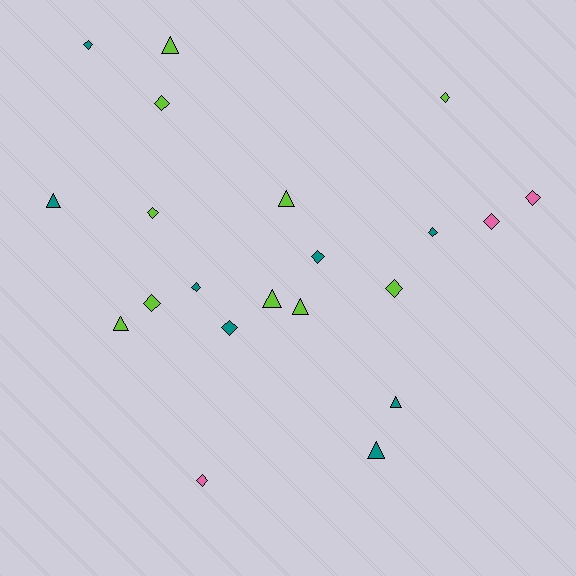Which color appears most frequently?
Lime, with 10 objects.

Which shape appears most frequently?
Diamond, with 13 objects.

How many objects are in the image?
There are 21 objects.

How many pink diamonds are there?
There are 3 pink diamonds.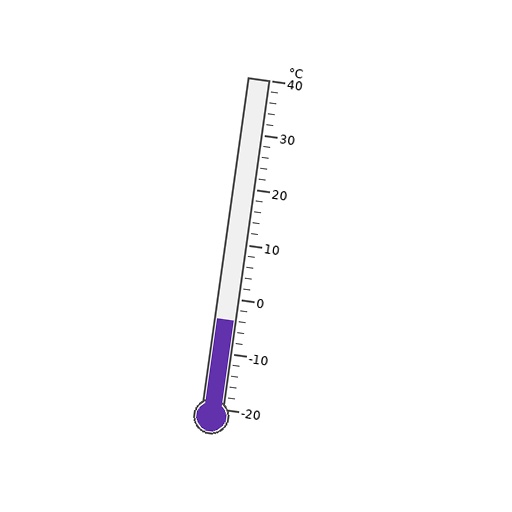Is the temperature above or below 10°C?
The temperature is below 10°C.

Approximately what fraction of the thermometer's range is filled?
The thermometer is filled to approximately 25% of its range.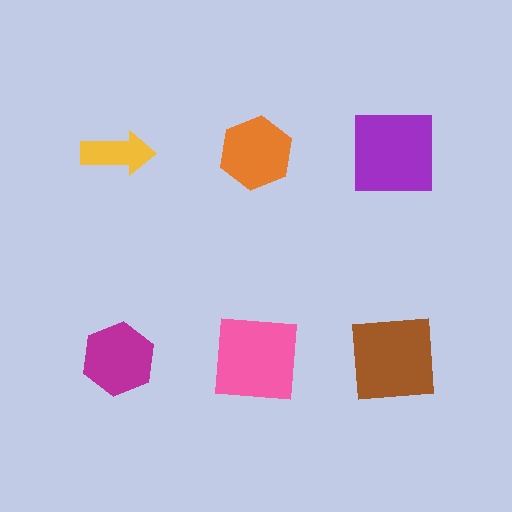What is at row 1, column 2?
An orange hexagon.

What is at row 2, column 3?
A brown square.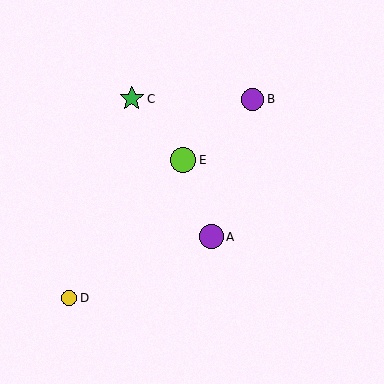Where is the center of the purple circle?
The center of the purple circle is at (211, 237).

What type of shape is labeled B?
Shape B is a purple circle.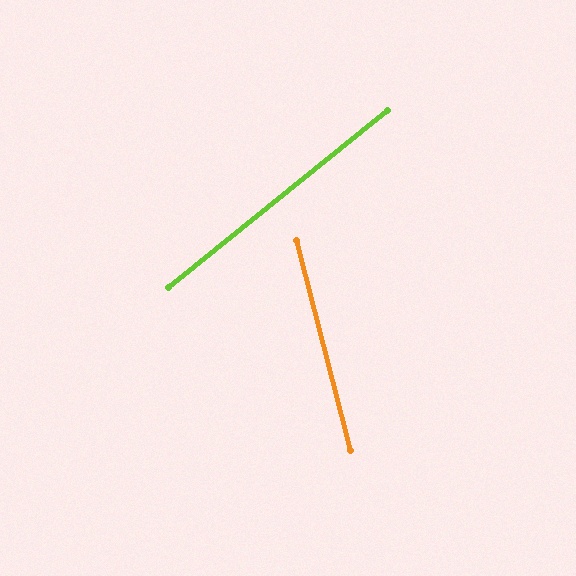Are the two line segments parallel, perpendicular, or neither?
Neither parallel nor perpendicular — they differ by about 65°.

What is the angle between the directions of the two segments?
Approximately 65 degrees.